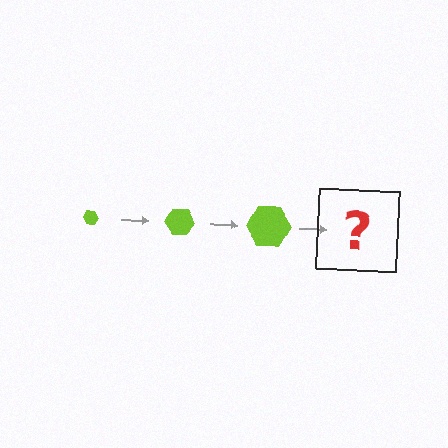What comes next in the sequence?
The next element should be a lime hexagon, larger than the previous one.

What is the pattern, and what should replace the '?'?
The pattern is that the hexagon gets progressively larger each step. The '?' should be a lime hexagon, larger than the previous one.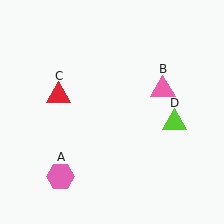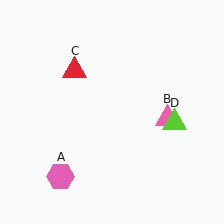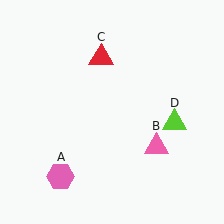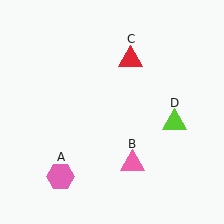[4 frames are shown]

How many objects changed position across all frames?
2 objects changed position: pink triangle (object B), red triangle (object C).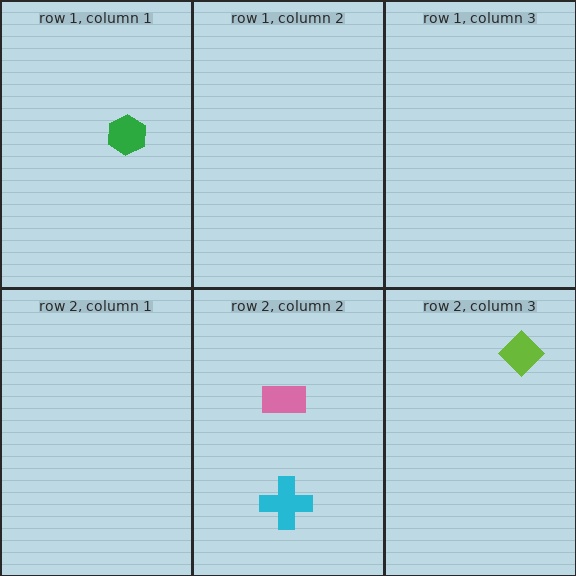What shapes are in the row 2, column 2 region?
The pink rectangle, the cyan cross.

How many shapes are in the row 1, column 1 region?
1.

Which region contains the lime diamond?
The row 2, column 3 region.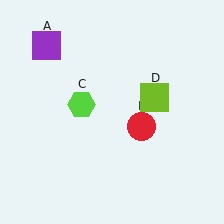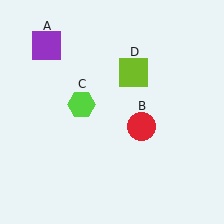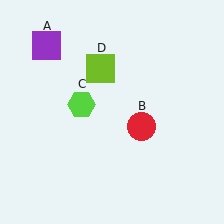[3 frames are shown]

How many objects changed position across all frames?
1 object changed position: lime square (object D).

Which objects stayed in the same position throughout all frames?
Purple square (object A) and red circle (object B) and lime hexagon (object C) remained stationary.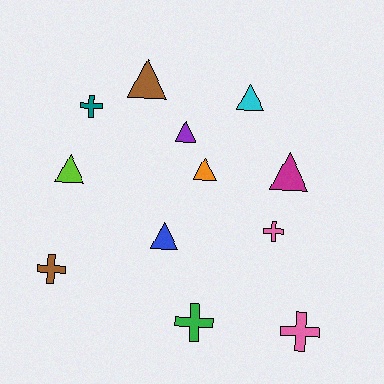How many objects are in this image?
There are 12 objects.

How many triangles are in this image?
There are 7 triangles.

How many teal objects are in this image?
There is 1 teal object.